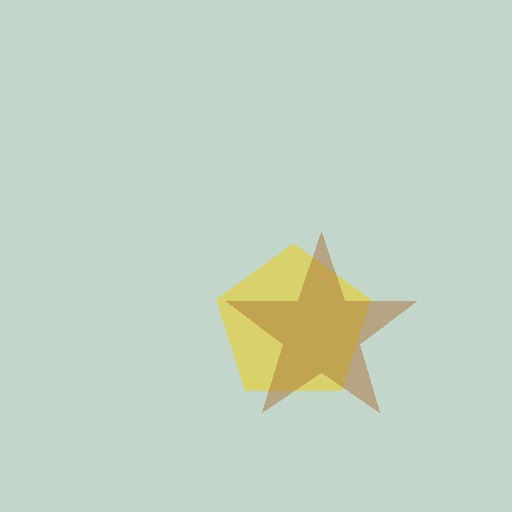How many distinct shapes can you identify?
There are 2 distinct shapes: a yellow pentagon, a brown star.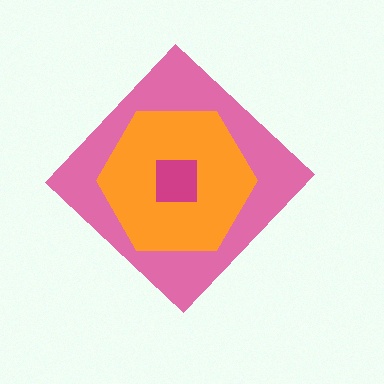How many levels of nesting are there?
3.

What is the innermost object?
The magenta square.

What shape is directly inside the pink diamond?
The orange hexagon.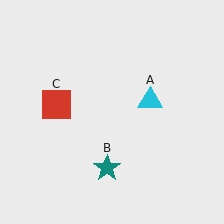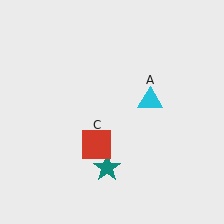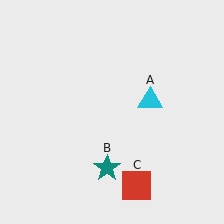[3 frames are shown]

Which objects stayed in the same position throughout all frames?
Cyan triangle (object A) and teal star (object B) remained stationary.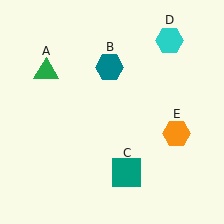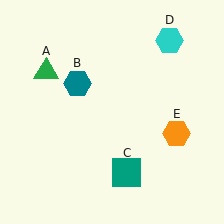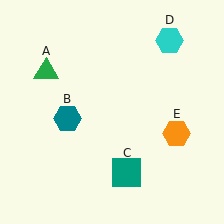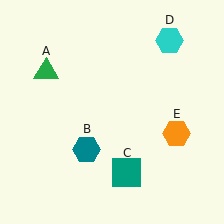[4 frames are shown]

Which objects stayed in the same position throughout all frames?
Green triangle (object A) and teal square (object C) and cyan hexagon (object D) and orange hexagon (object E) remained stationary.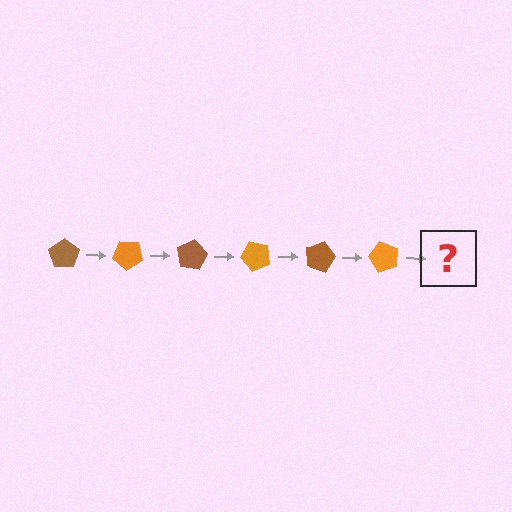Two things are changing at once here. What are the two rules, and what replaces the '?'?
The two rules are that it rotates 40 degrees each step and the color cycles through brown and orange. The '?' should be a brown pentagon, rotated 240 degrees from the start.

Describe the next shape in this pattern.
It should be a brown pentagon, rotated 240 degrees from the start.